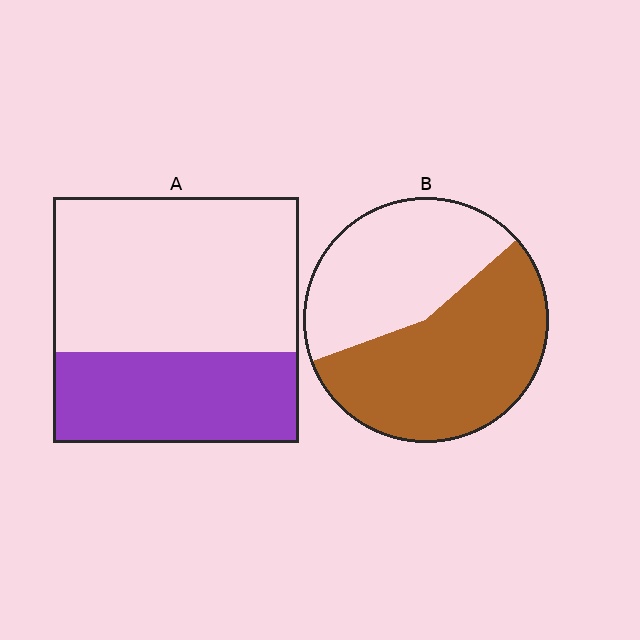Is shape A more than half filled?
No.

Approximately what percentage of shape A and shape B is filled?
A is approximately 35% and B is approximately 55%.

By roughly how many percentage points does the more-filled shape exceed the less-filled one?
By roughly 20 percentage points (B over A).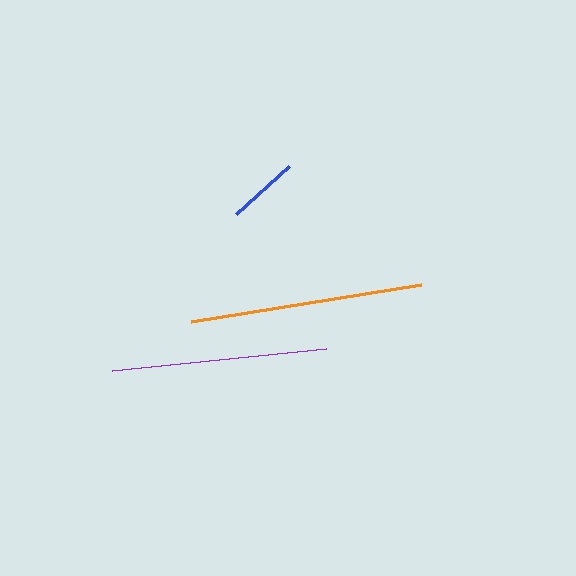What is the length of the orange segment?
The orange segment is approximately 233 pixels long.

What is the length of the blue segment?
The blue segment is approximately 71 pixels long.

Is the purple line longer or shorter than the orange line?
The orange line is longer than the purple line.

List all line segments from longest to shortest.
From longest to shortest: orange, purple, blue.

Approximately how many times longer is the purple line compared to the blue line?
The purple line is approximately 3.0 times the length of the blue line.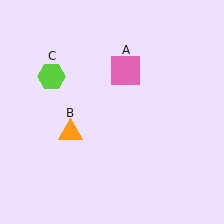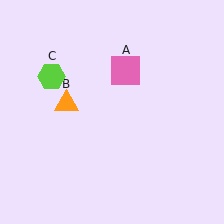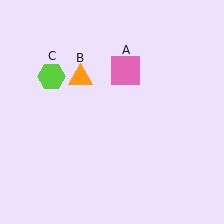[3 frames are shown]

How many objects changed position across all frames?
1 object changed position: orange triangle (object B).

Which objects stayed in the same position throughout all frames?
Pink square (object A) and lime hexagon (object C) remained stationary.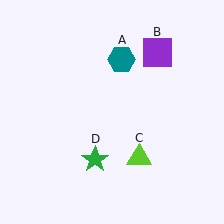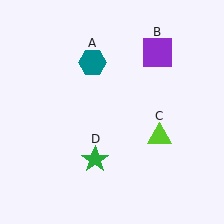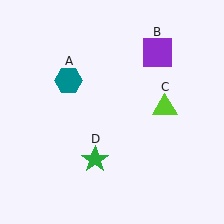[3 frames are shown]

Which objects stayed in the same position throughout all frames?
Purple square (object B) and green star (object D) remained stationary.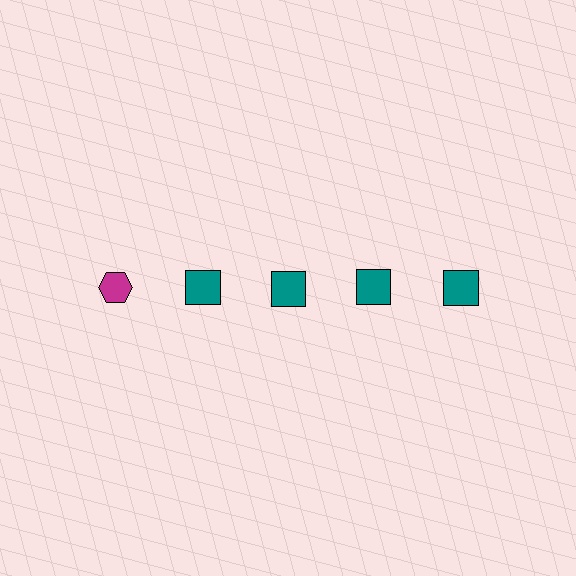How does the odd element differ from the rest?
It differs in both color (magenta instead of teal) and shape (hexagon instead of square).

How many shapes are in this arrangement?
There are 5 shapes arranged in a grid pattern.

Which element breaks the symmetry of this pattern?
The magenta hexagon in the top row, leftmost column breaks the symmetry. All other shapes are teal squares.